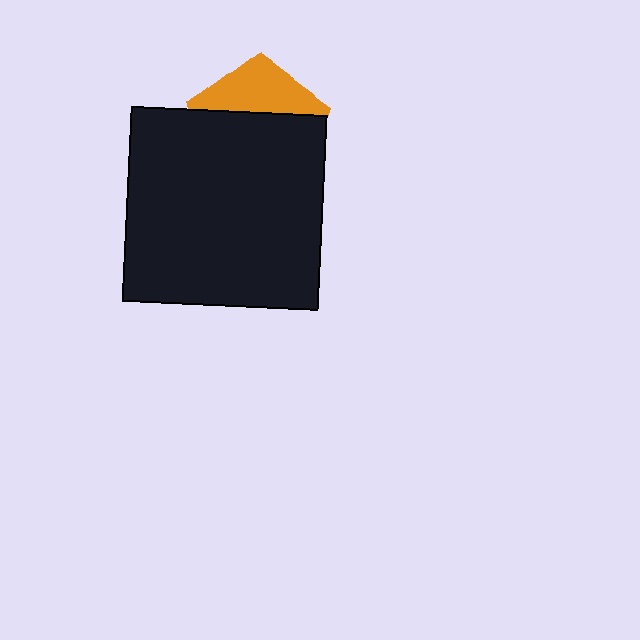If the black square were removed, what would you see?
You would see the complete orange pentagon.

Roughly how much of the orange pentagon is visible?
A small part of it is visible (roughly 35%).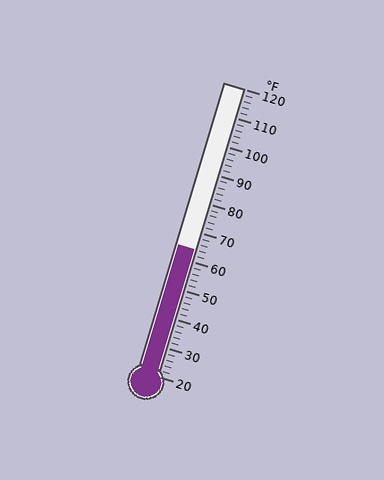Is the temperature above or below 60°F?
The temperature is above 60°F.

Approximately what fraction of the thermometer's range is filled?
The thermometer is filled to approximately 45% of its range.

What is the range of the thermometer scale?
The thermometer scale ranges from 20°F to 120°F.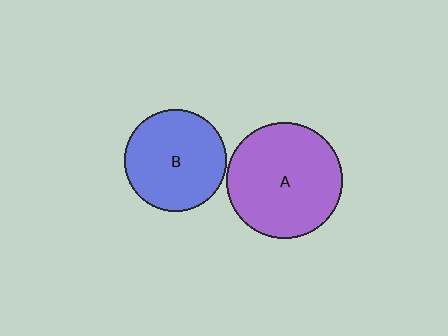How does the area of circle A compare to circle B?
Approximately 1.3 times.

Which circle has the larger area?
Circle A (purple).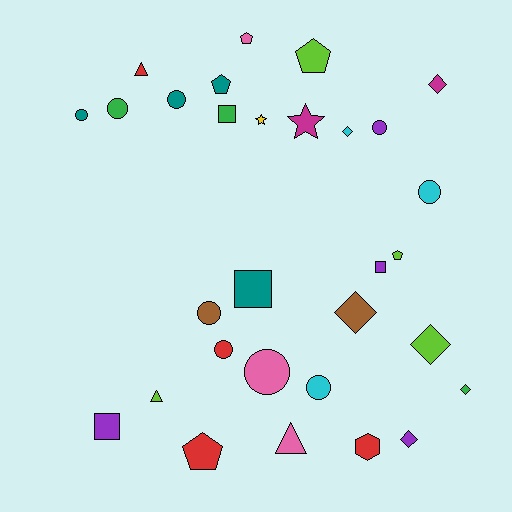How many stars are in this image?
There are 2 stars.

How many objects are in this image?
There are 30 objects.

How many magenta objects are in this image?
There are 2 magenta objects.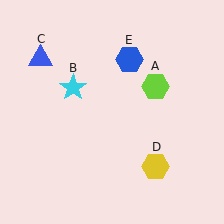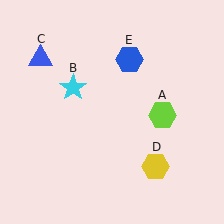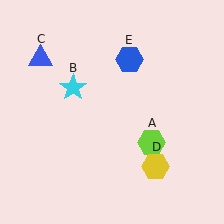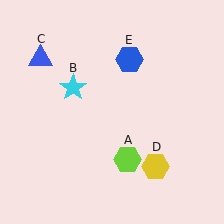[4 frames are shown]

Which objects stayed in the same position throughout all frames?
Cyan star (object B) and blue triangle (object C) and yellow hexagon (object D) and blue hexagon (object E) remained stationary.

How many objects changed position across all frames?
1 object changed position: lime hexagon (object A).